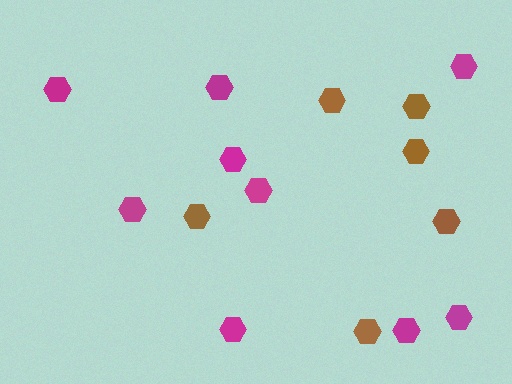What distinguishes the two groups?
There are 2 groups: one group of magenta hexagons (9) and one group of brown hexagons (6).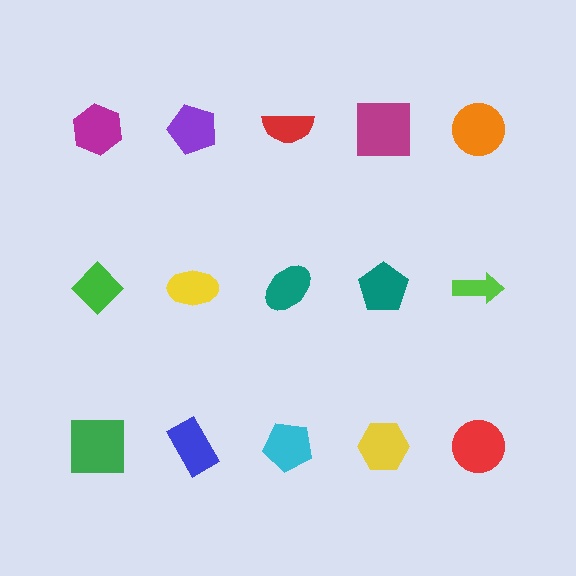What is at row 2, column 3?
A teal ellipse.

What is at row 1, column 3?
A red semicircle.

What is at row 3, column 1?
A green square.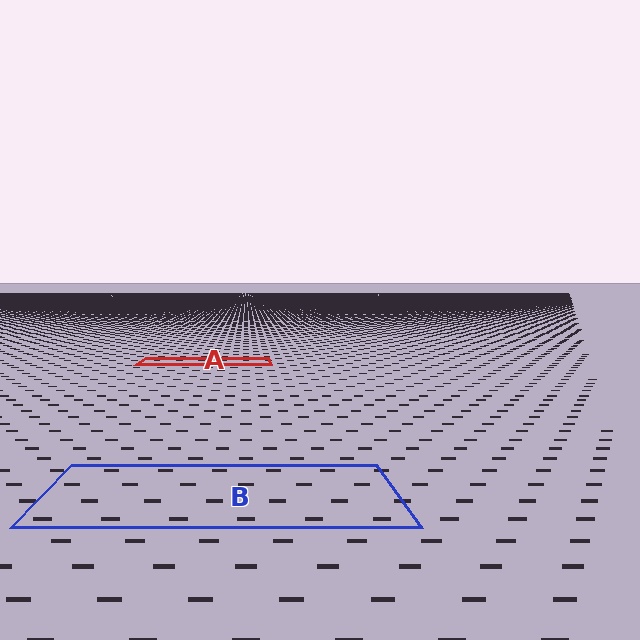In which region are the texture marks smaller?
The texture marks are smaller in region A, because it is farther away.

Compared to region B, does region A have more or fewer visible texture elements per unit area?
Region A has more texture elements per unit area — they are packed more densely because it is farther away.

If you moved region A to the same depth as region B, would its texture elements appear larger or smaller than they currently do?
They would appear larger. At a closer depth, the same texture elements are projected at a bigger on-screen size.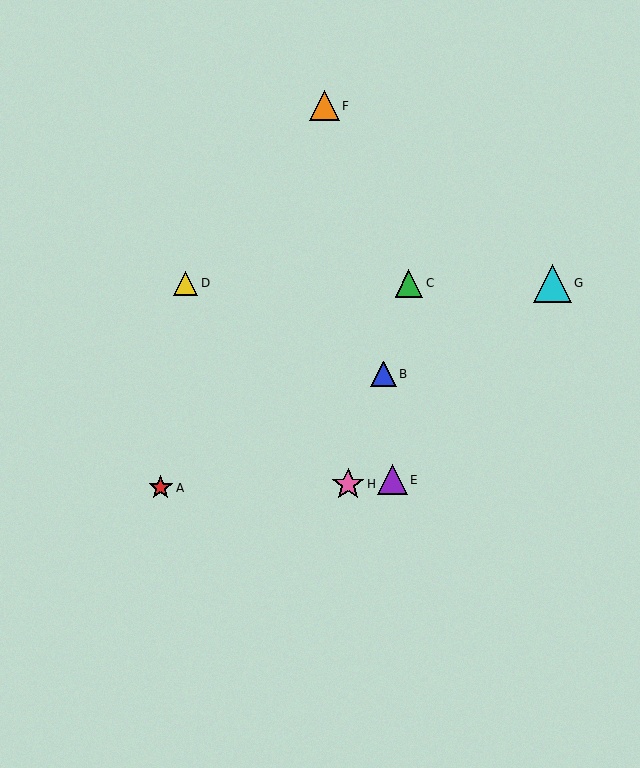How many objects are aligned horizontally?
3 objects (C, D, G) are aligned horizontally.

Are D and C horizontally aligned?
Yes, both are at y≈283.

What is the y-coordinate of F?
Object F is at y≈106.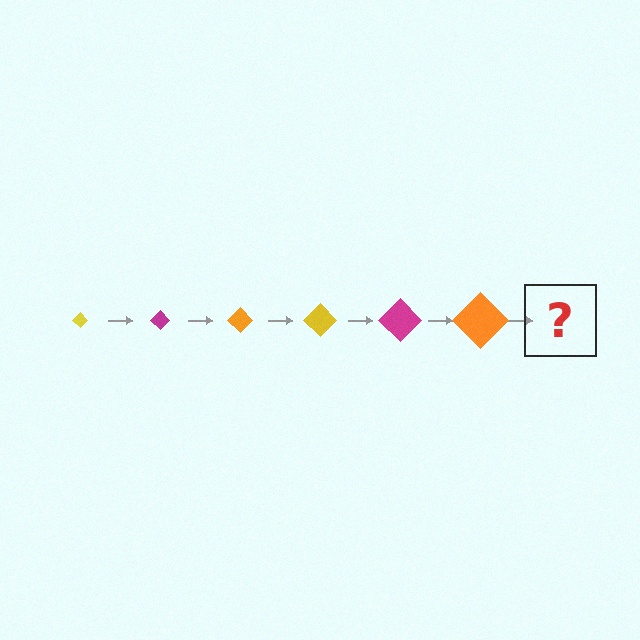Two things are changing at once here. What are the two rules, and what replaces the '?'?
The two rules are that the diamond grows larger each step and the color cycles through yellow, magenta, and orange. The '?' should be a yellow diamond, larger than the previous one.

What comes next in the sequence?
The next element should be a yellow diamond, larger than the previous one.